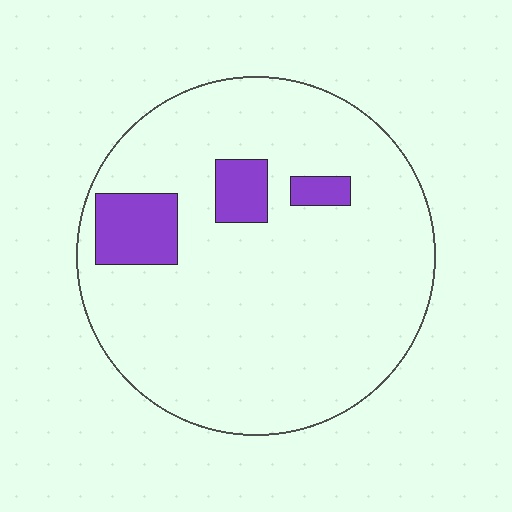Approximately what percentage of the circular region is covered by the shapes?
Approximately 10%.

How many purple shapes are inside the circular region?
3.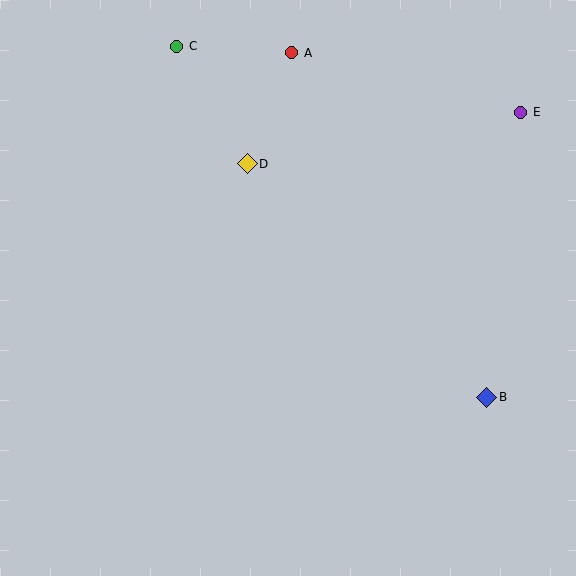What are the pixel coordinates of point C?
Point C is at (177, 46).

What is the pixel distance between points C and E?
The distance between C and E is 350 pixels.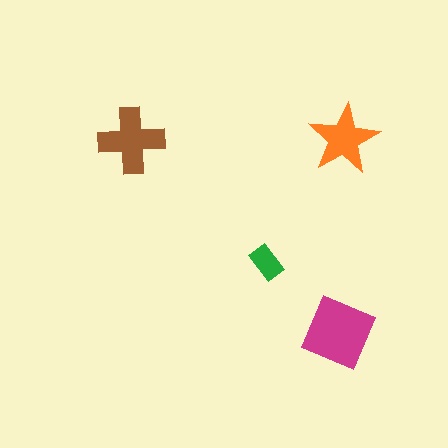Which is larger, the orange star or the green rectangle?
The orange star.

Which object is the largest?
The magenta diamond.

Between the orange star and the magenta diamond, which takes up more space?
The magenta diamond.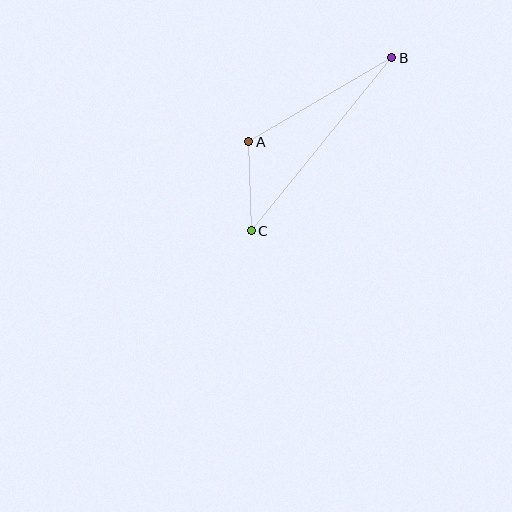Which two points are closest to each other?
Points A and C are closest to each other.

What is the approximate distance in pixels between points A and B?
The distance between A and B is approximately 166 pixels.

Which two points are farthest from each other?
Points B and C are farthest from each other.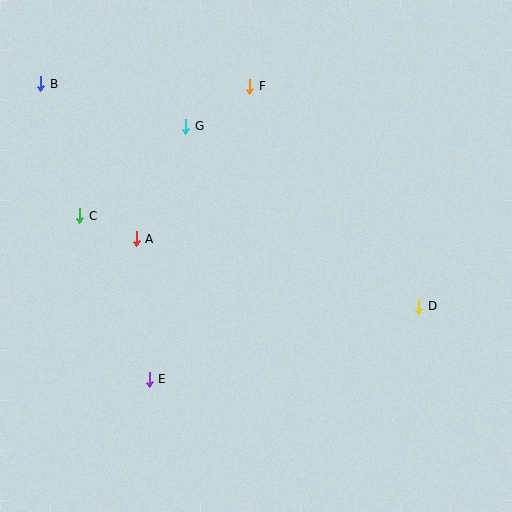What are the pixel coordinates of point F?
Point F is at (250, 86).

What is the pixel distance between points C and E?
The distance between C and E is 178 pixels.